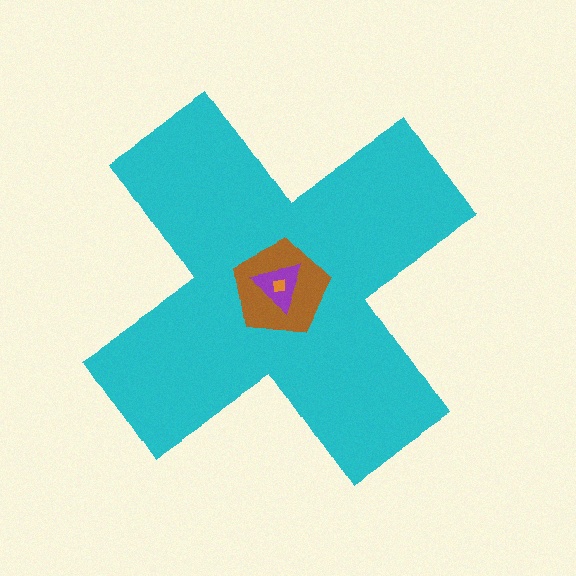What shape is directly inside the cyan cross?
The brown pentagon.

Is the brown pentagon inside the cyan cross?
Yes.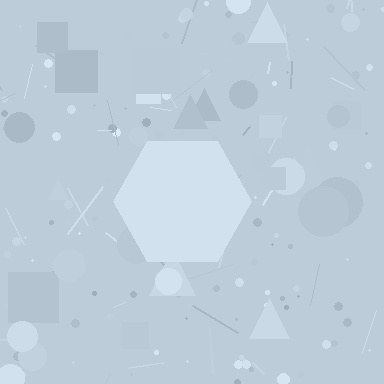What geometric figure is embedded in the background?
A hexagon is embedded in the background.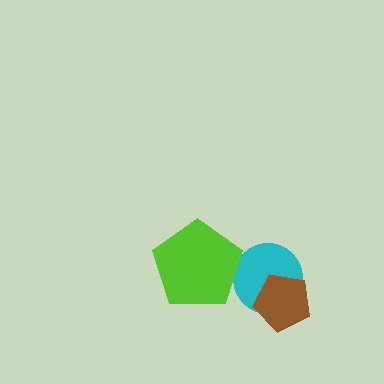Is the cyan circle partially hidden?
Yes, it is partially covered by another shape.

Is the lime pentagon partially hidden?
No, no other shape covers it.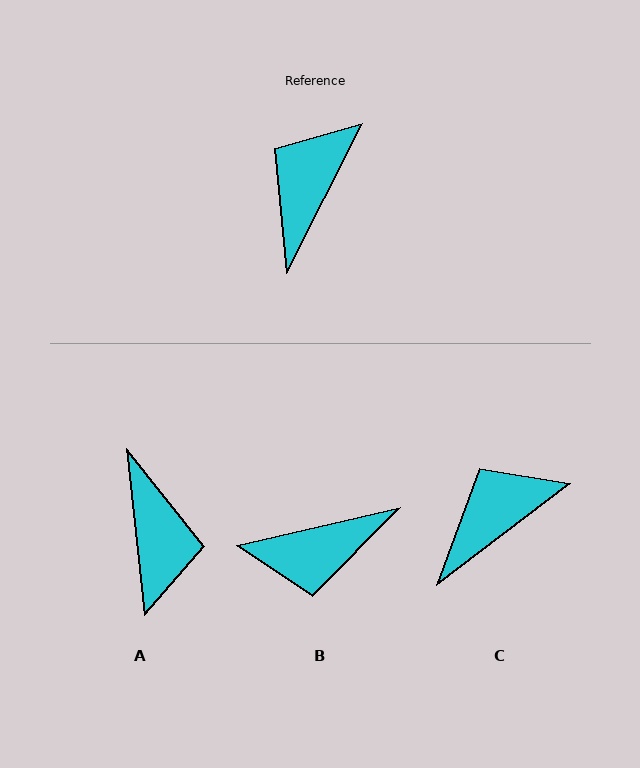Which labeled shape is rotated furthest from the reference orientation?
A, about 147 degrees away.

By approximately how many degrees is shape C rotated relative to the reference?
Approximately 25 degrees clockwise.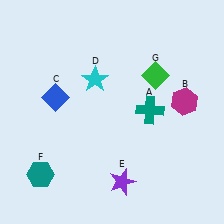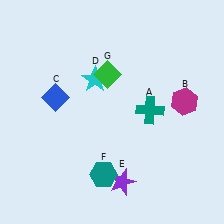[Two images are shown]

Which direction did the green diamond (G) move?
The green diamond (G) moved left.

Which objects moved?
The objects that moved are: the teal hexagon (F), the green diamond (G).